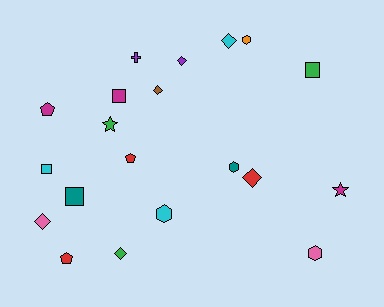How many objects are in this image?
There are 20 objects.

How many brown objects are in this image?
There is 1 brown object.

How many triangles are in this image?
There are no triangles.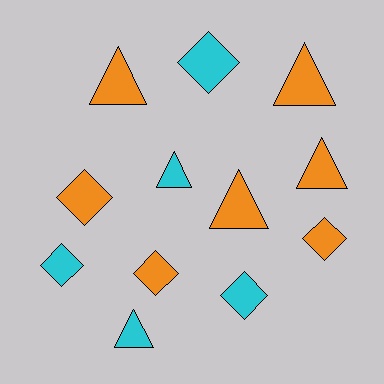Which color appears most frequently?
Orange, with 7 objects.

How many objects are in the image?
There are 12 objects.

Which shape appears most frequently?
Triangle, with 6 objects.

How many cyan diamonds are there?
There are 3 cyan diamonds.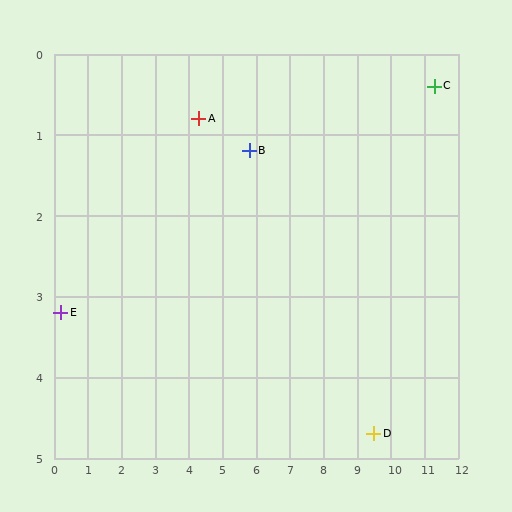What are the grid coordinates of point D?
Point D is at approximately (9.5, 4.7).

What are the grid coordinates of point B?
Point B is at approximately (5.8, 1.2).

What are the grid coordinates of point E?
Point E is at approximately (0.2, 3.2).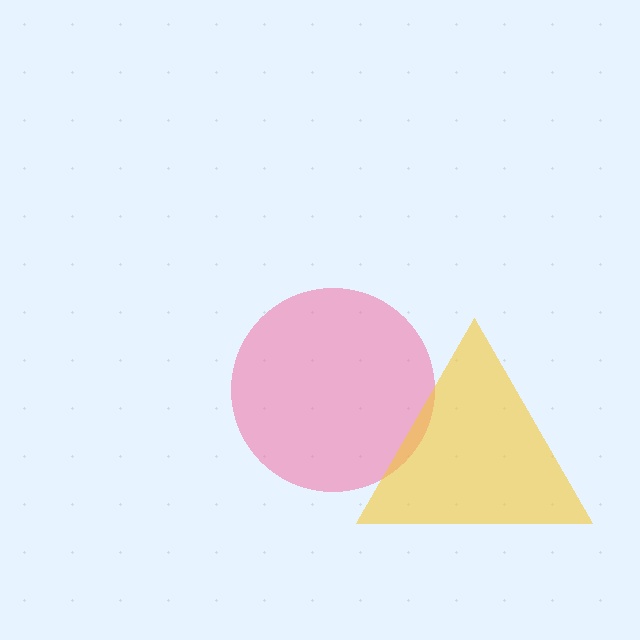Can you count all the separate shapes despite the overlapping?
Yes, there are 2 separate shapes.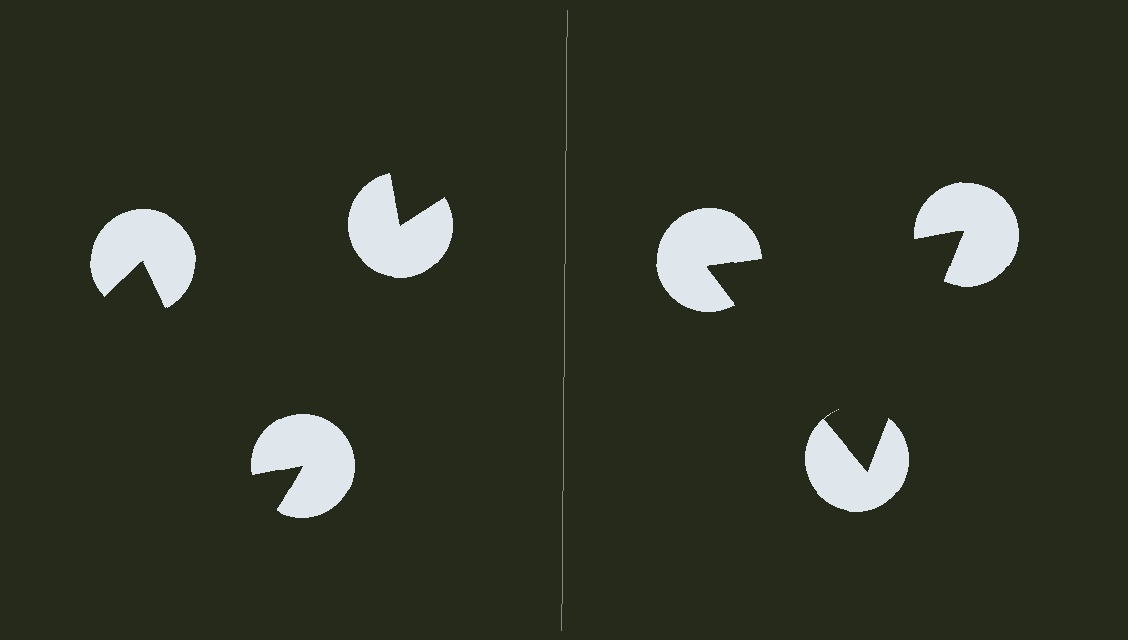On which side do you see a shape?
An illusory triangle appears on the right side. On the left side the wedge cuts are rotated, so no coherent shape forms.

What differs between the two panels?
The pac-man discs are positioned identically on both sides; only the wedge orientations differ. On the right they align to a triangle; on the left they are misaligned.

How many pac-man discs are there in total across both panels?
6 — 3 on each side.